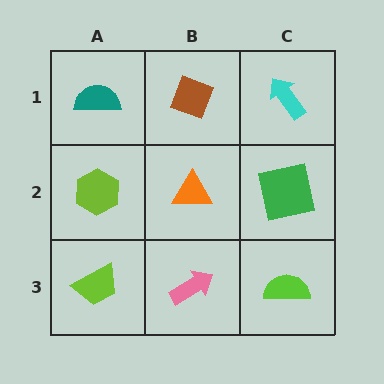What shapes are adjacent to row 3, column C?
A green square (row 2, column C), a pink arrow (row 3, column B).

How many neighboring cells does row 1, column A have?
2.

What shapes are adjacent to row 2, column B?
A brown diamond (row 1, column B), a pink arrow (row 3, column B), a lime hexagon (row 2, column A), a green square (row 2, column C).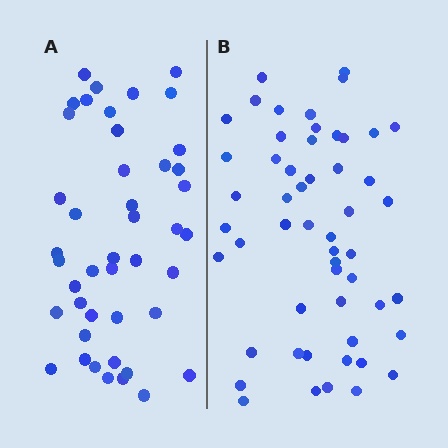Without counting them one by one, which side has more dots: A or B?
Region B (the right region) has more dots.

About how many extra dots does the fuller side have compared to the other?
Region B has roughly 8 or so more dots than region A.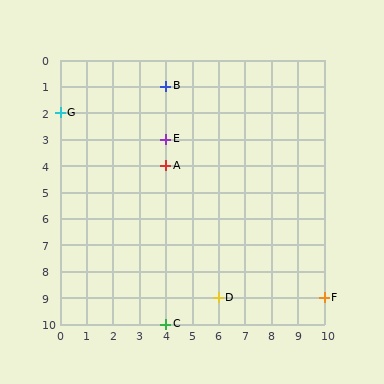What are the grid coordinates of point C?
Point C is at grid coordinates (4, 10).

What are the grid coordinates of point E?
Point E is at grid coordinates (4, 3).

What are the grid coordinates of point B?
Point B is at grid coordinates (4, 1).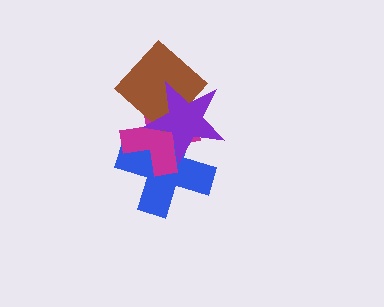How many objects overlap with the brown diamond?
3 objects overlap with the brown diamond.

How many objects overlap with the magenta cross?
3 objects overlap with the magenta cross.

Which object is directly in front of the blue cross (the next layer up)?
The magenta cross is directly in front of the blue cross.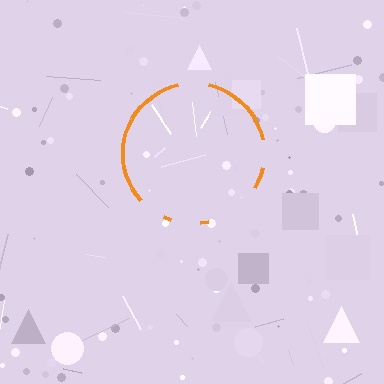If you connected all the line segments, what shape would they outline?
They would outline a circle.